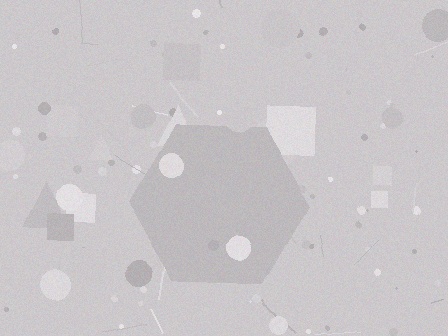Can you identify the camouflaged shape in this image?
The camouflaged shape is a hexagon.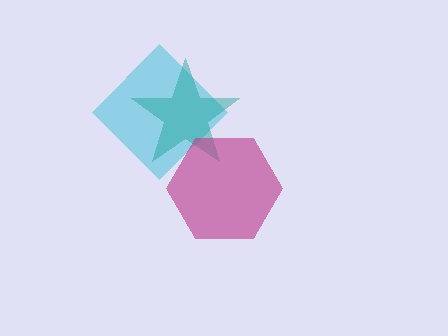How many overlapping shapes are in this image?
There are 3 overlapping shapes in the image.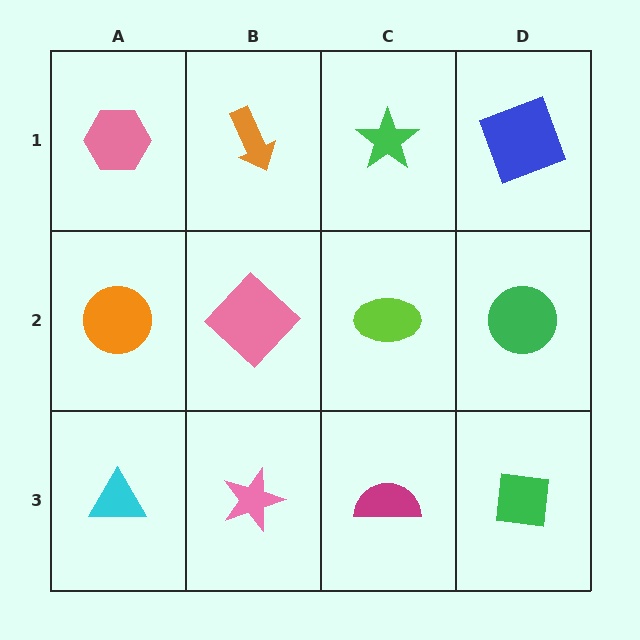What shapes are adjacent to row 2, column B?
An orange arrow (row 1, column B), a pink star (row 3, column B), an orange circle (row 2, column A), a lime ellipse (row 2, column C).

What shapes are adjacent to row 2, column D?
A blue square (row 1, column D), a green square (row 3, column D), a lime ellipse (row 2, column C).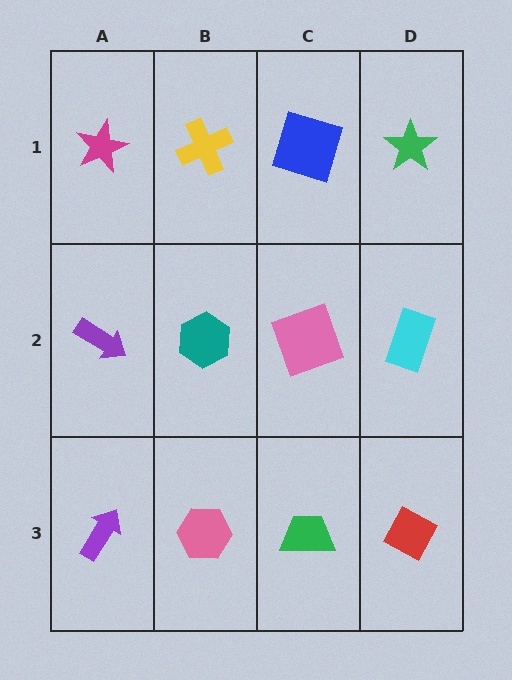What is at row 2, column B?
A teal hexagon.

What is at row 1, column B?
A yellow cross.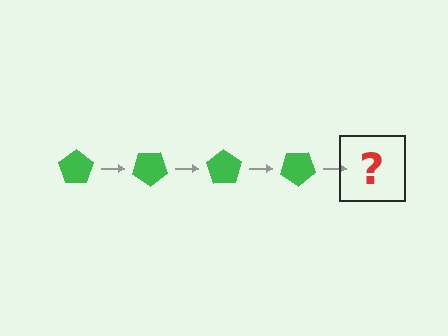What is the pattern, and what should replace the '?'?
The pattern is that the pentagon rotates 35 degrees each step. The '?' should be a green pentagon rotated 140 degrees.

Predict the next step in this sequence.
The next step is a green pentagon rotated 140 degrees.